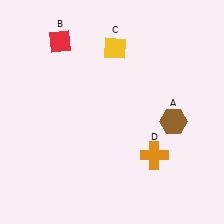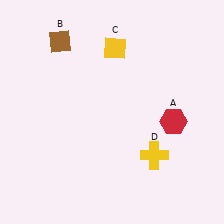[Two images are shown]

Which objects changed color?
A changed from brown to red. B changed from red to brown. D changed from orange to yellow.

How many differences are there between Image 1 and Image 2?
There are 3 differences between the two images.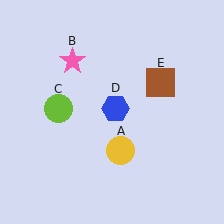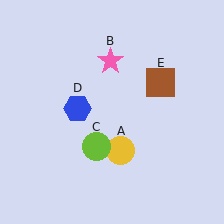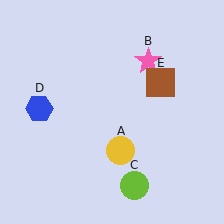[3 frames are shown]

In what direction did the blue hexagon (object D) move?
The blue hexagon (object D) moved left.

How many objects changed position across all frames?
3 objects changed position: pink star (object B), lime circle (object C), blue hexagon (object D).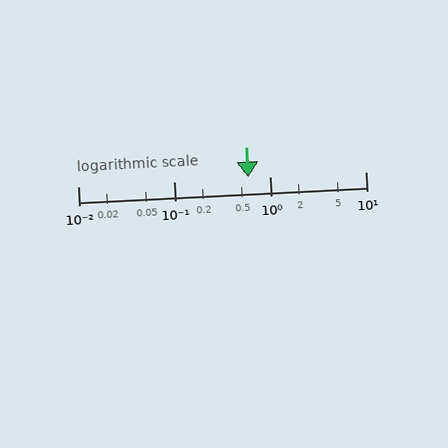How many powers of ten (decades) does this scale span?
The scale spans 3 decades, from 0.01 to 10.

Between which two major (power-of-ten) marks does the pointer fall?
The pointer is between 0.1 and 1.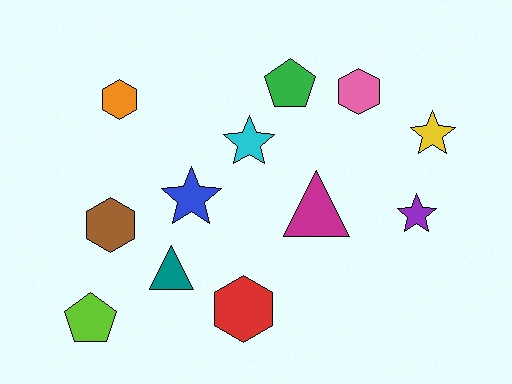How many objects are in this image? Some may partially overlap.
There are 12 objects.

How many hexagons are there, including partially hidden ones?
There are 4 hexagons.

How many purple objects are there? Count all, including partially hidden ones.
There is 1 purple object.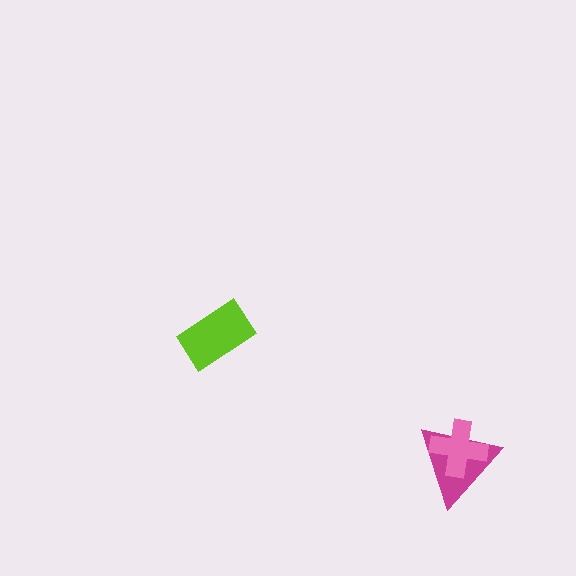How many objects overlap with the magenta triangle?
1 object overlaps with the magenta triangle.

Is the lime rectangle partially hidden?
No, no other shape covers it.